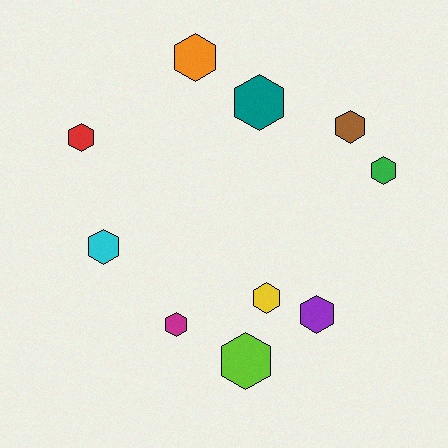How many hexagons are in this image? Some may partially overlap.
There are 10 hexagons.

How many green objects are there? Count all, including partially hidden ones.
There is 1 green object.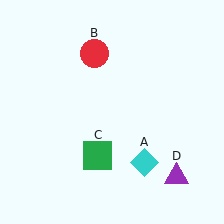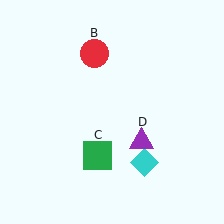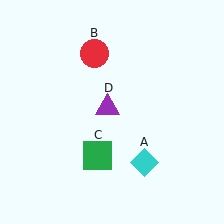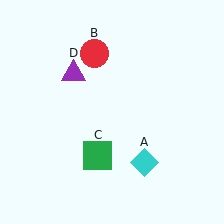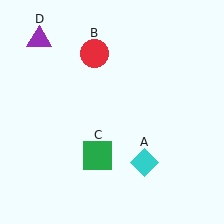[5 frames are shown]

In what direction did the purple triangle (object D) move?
The purple triangle (object D) moved up and to the left.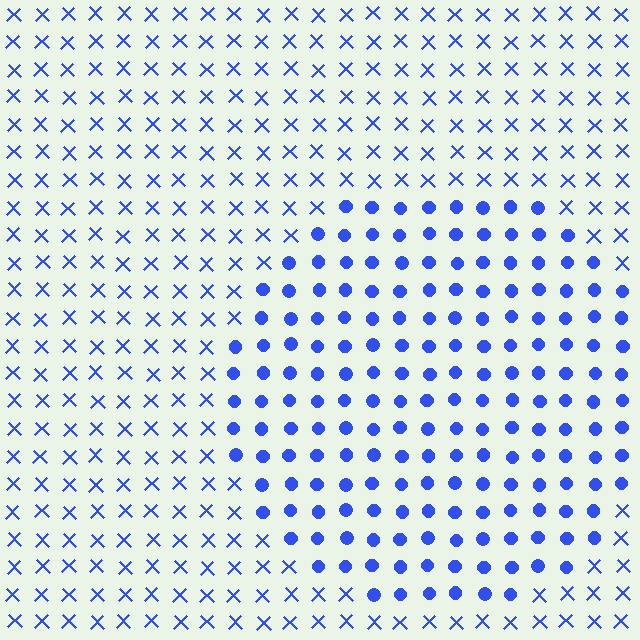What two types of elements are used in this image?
The image uses circles inside the circle region and X marks outside it.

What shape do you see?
I see a circle.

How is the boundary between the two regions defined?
The boundary is defined by a change in element shape: circles inside vs. X marks outside. All elements share the same color and spacing.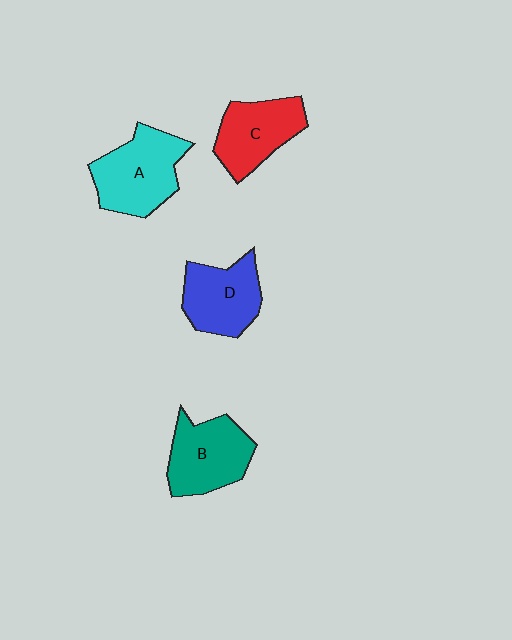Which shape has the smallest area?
Shape C (red).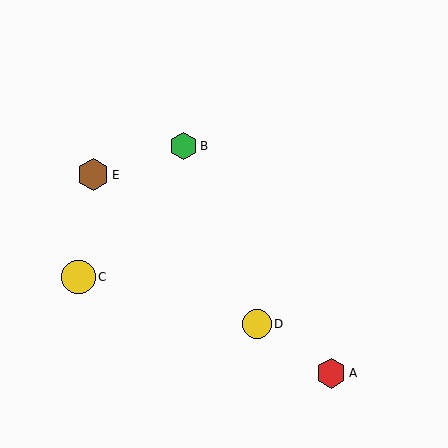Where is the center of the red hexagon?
The center of the red hexagon is at (331, 373).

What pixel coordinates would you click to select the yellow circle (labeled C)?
Click at (79, 277) to select the yellow circle C.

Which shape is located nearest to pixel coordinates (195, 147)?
The green hexagon (labeled B) at (184, 146) is nearest to that location.